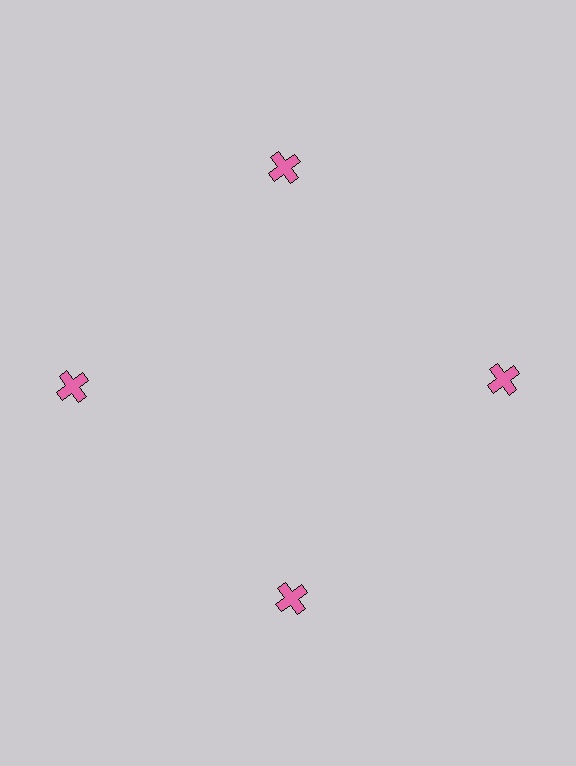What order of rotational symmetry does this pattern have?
This pattern has 4-fold rotational symmetry.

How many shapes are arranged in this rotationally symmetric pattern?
There are 4 shapes, arranged in 4 groups of 1.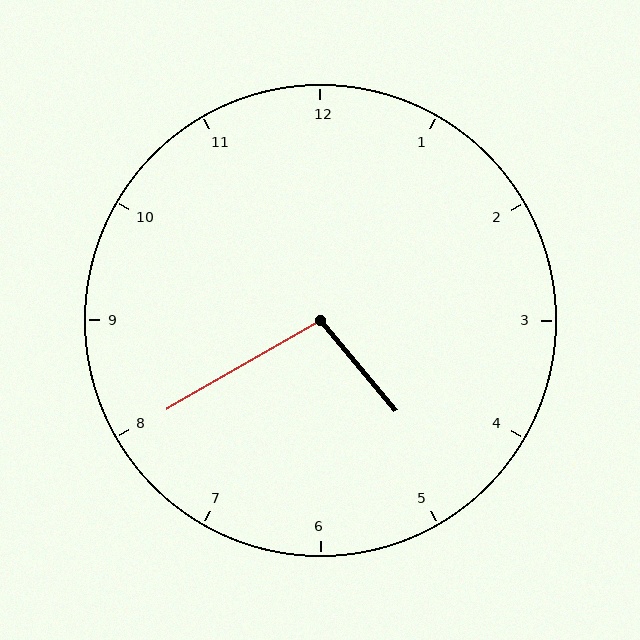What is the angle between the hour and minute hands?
Approximately 100 degrees.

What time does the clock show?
4:40.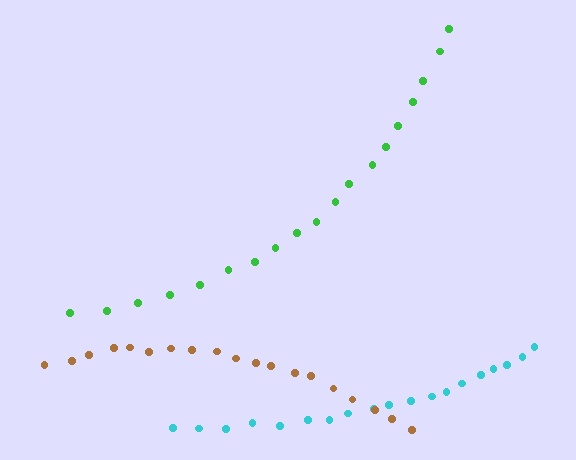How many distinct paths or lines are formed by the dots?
There are 3 distinct paths.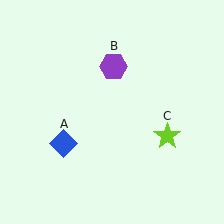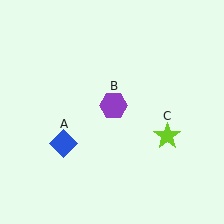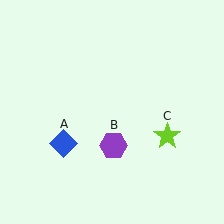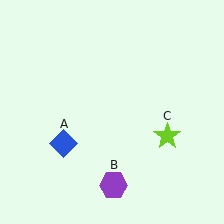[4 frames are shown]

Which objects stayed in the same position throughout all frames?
Blue diamond (object A) and lime star (object C) remained stationary.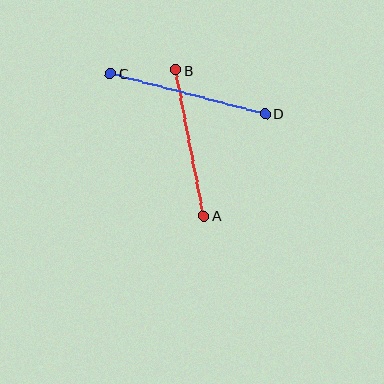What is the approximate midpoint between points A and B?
The midpoint is at approximately (190, 143) pixels.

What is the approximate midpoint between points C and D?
The midpoint is at approximately (188, 93) pixels.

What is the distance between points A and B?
The distance is approximately 149 pixels.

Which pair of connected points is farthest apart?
Points C and D are farthest apart.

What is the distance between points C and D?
The distance is approximately 160 pixels.